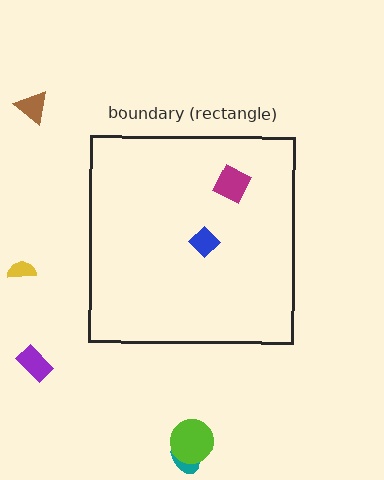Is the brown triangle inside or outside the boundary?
Outside.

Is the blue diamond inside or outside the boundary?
Inside.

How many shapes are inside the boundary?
2 inside, 5 outside.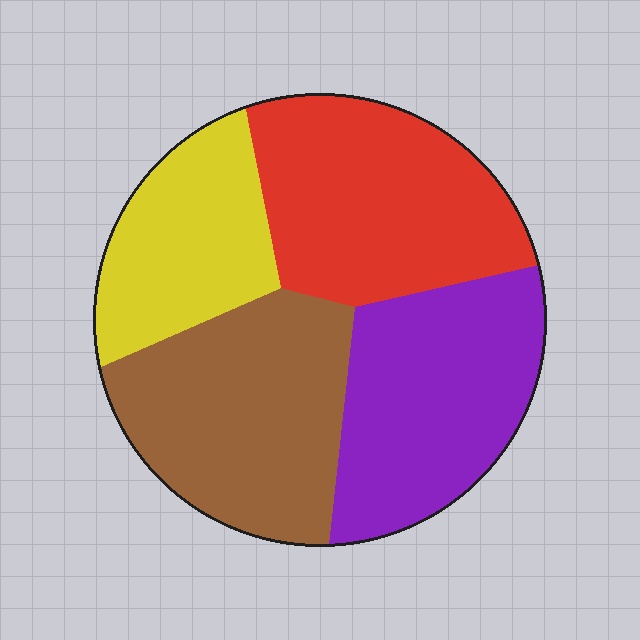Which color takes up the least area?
Yellow, at roughly 20%.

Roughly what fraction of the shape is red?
Red covers 27% of the shape.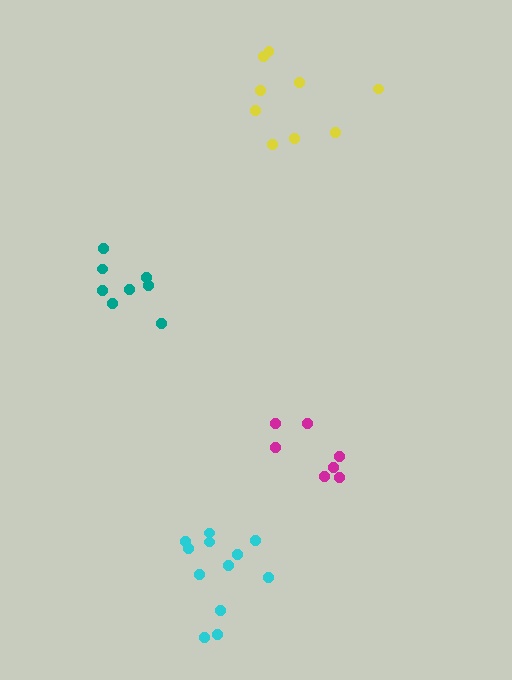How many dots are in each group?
Group 1: 7 dots, Group 2: 12 dots, Group 3: 8 dots, Group 4: 9 dots (36 total).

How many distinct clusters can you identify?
There are 4 distinct clusters.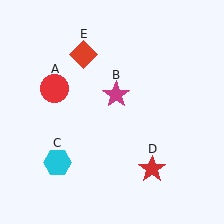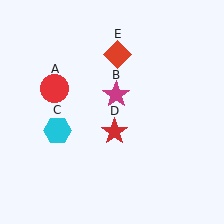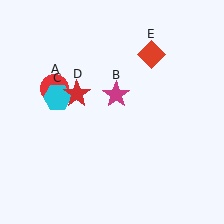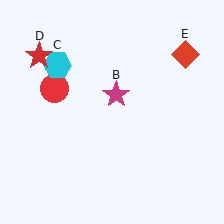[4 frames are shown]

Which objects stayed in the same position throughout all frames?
Red circle (object A) and magenta star (object B) remained stationary.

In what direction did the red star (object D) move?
The red star (object D) moved up and to the left.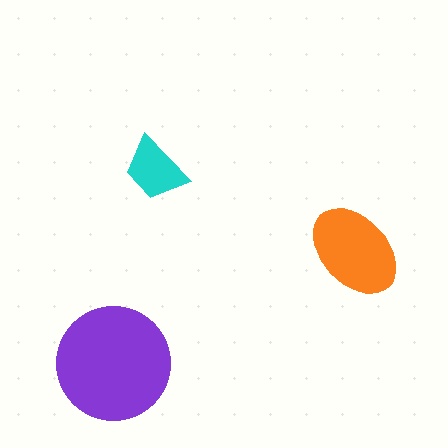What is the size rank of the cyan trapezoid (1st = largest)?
3rd.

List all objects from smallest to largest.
The cyan trapezoid, the orange ellipse, the purple circle.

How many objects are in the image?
There are 3 objects in the image.